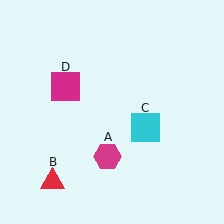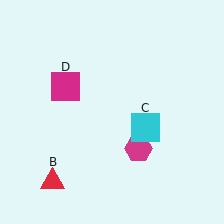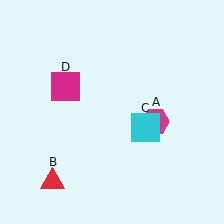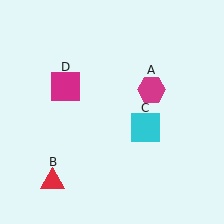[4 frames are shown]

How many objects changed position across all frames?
1 object changed position: magenta hexagon (object A).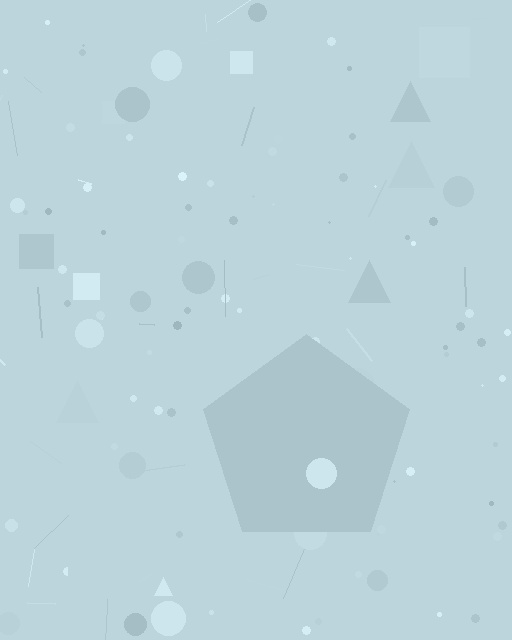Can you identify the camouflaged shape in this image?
The camouflaged shape is a pentagon.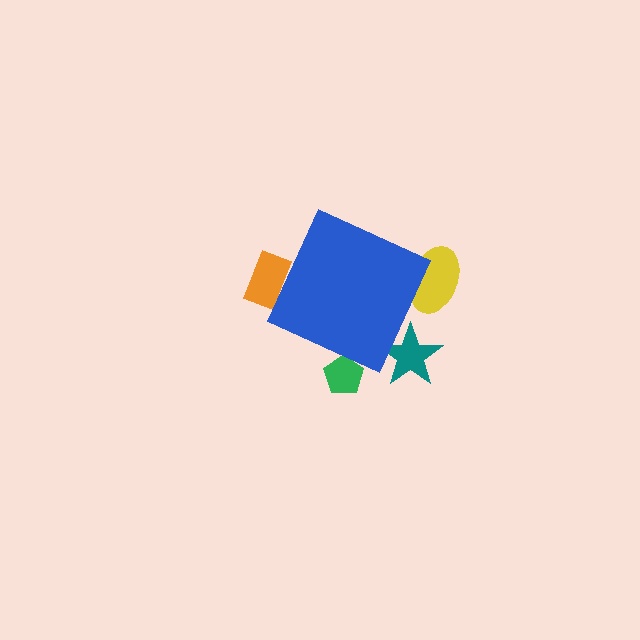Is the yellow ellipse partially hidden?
Yes, the yellow ellipse is partially hidden behind the blue diamond.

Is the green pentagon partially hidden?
Yes, the green pentagon is partially hidden behind the blue diamond.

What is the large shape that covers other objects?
A blue diamond.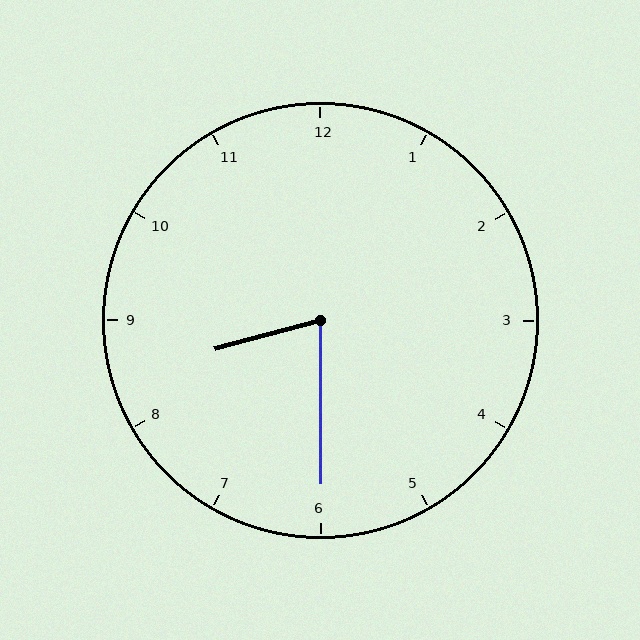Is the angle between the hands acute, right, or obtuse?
It is acute.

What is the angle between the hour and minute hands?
Approximately 75 degrees.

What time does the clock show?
8:30.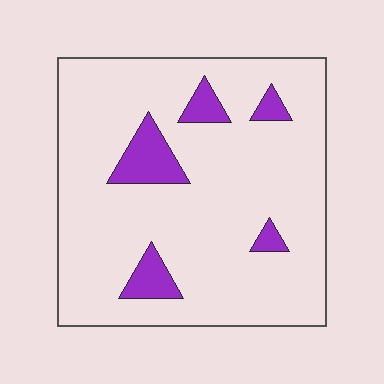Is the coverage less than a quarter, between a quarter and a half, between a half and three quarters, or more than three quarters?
Less than a quarter.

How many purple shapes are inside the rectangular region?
5.